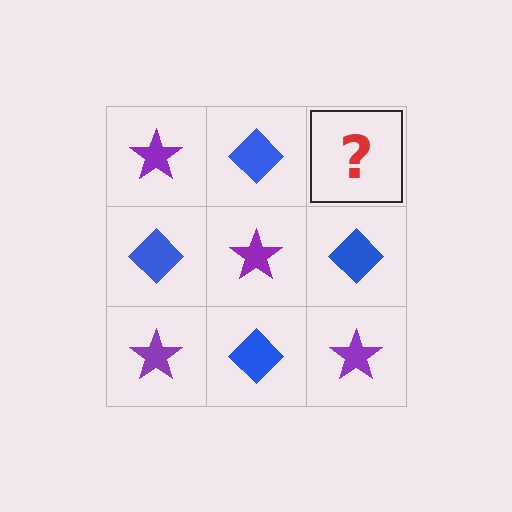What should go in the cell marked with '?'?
The missing cell should contain a purple star.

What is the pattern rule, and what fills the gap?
The rule is that it alternates purple star and blue diamond in a checkerboard pattern. The gap should be filled with a purple star.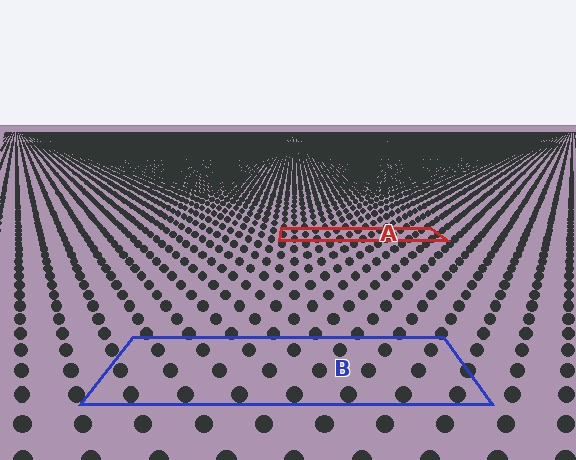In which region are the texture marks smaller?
The texture marks are smaller in region A, because it is farther away.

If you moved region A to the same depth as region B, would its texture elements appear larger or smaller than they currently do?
They would appear larger. At a closer depth, the same texture elements are projected at a bigger on-screen size.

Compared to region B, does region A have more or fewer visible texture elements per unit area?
Region A has more texture elements per unit area — they are packed more densely because it is farther away.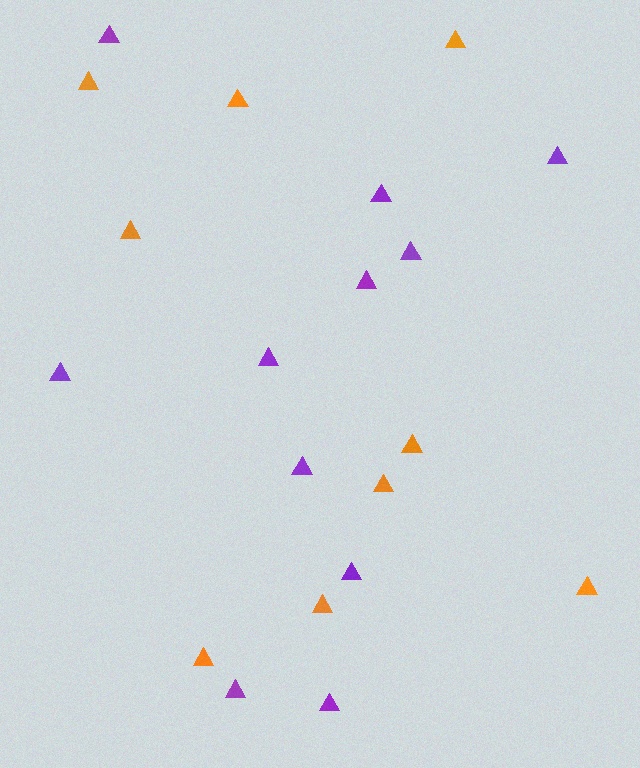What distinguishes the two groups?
There are 2 groups: one group of orange triangles (9) and one group of purple triangles (11).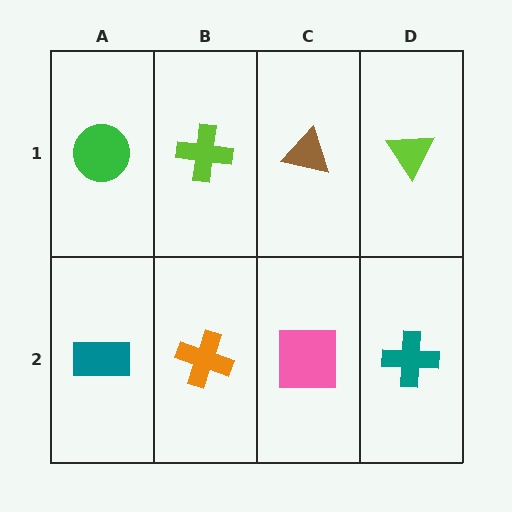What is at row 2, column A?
A teal rectangle.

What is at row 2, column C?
A pink square.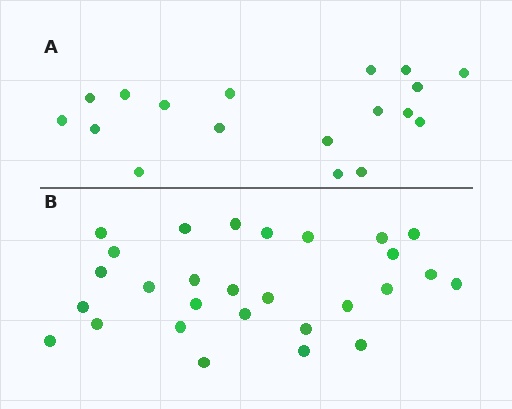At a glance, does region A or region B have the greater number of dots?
Region B (the bottom region) has more dots.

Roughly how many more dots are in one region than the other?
Region B has roughly 10 or so more dots than region A.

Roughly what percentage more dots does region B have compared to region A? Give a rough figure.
About 55% more.